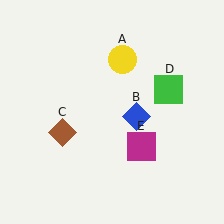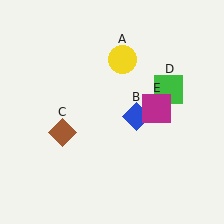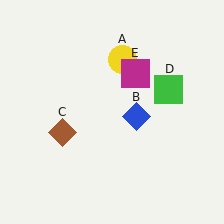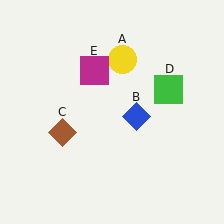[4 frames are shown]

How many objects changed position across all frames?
1 object changed position: magenta square (object E).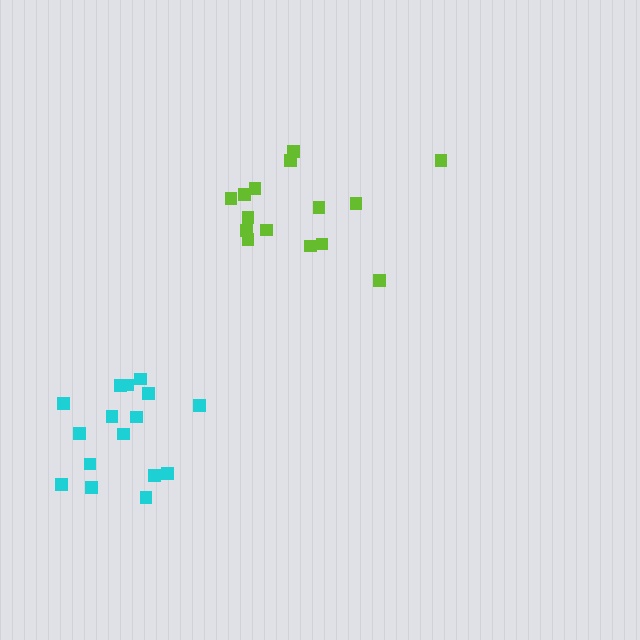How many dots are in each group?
Group 1: 16 dots, Group 2: 15 dots (31 total).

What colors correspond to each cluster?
The clusters are colored: cyan, lime.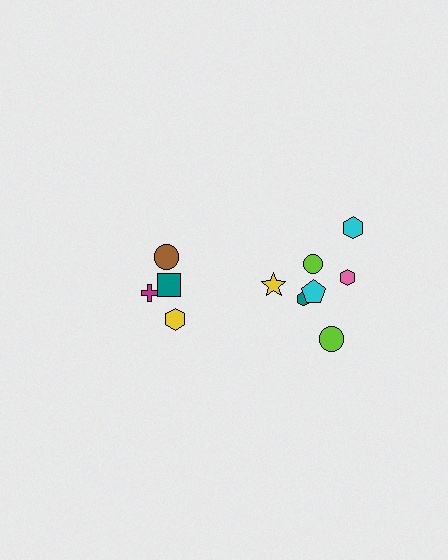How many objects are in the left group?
There are 4 objects.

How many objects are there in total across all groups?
There are 11 objects.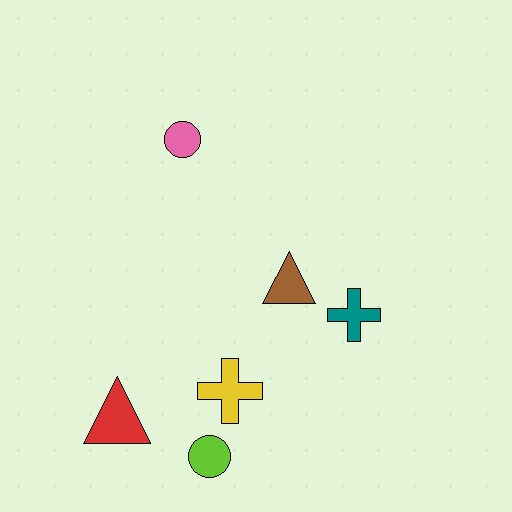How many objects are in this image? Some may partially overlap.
There are 6 objects.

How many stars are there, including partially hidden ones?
There are no stars.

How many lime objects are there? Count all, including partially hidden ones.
There is 1 lime object.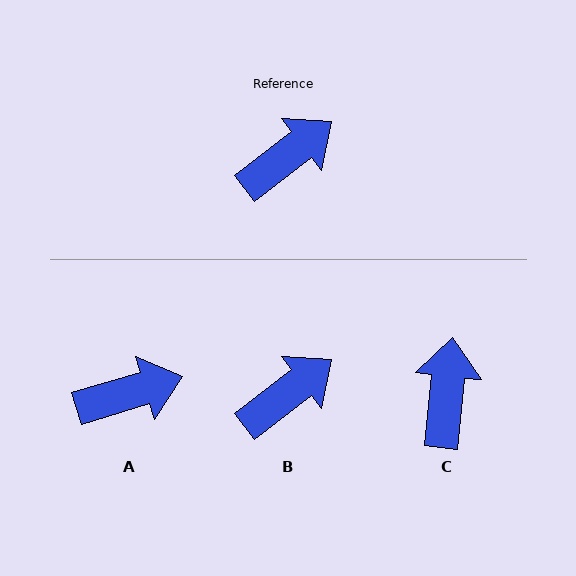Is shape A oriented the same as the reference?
No, it is off by about 21 degrees.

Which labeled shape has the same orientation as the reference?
B.